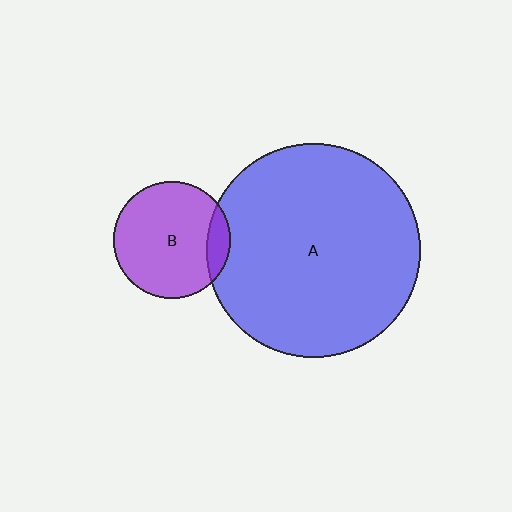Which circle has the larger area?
Circle A (blue).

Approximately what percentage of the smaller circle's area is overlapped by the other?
Approximately 10%.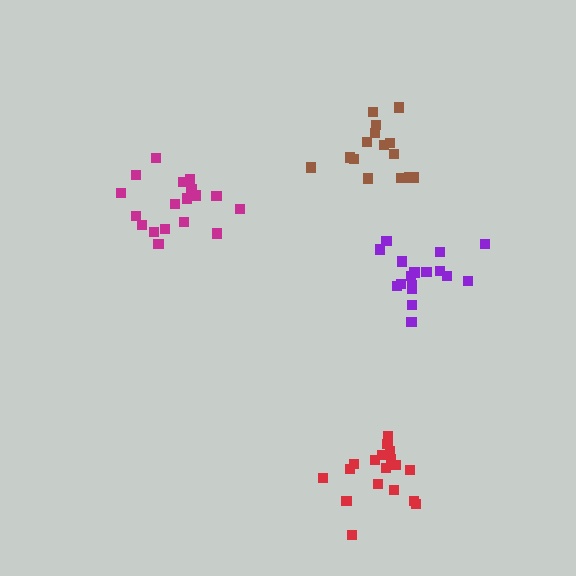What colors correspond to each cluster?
The clusters are colored: magenta, red, purple, brown.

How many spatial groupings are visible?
There are 4 spatial groupings.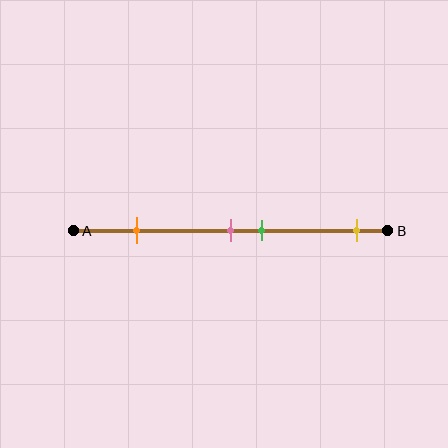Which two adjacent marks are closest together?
The pink and green marks are the closest adjacent pair.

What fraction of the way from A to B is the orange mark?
The orange mark is approximately 20% (0.2) of the way from A to B.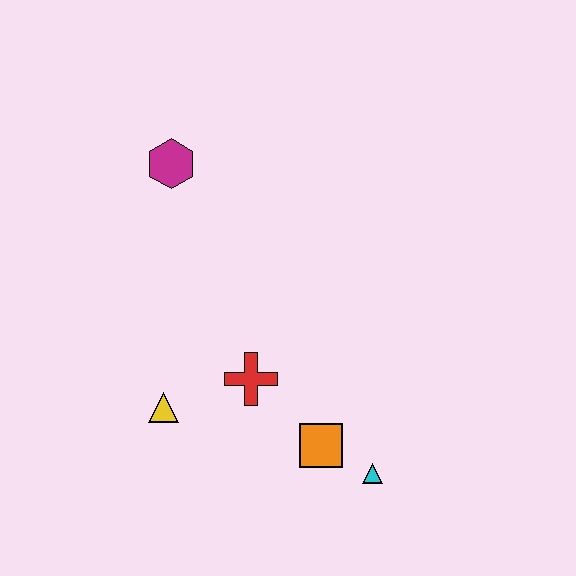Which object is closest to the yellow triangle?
The red cross is closest to the yellow triangle.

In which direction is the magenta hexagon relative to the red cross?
The magenta hexagon is above the red cross.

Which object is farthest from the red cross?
The magenta hexagon is farthest from the red cross.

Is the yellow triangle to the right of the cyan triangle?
No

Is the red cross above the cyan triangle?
Yes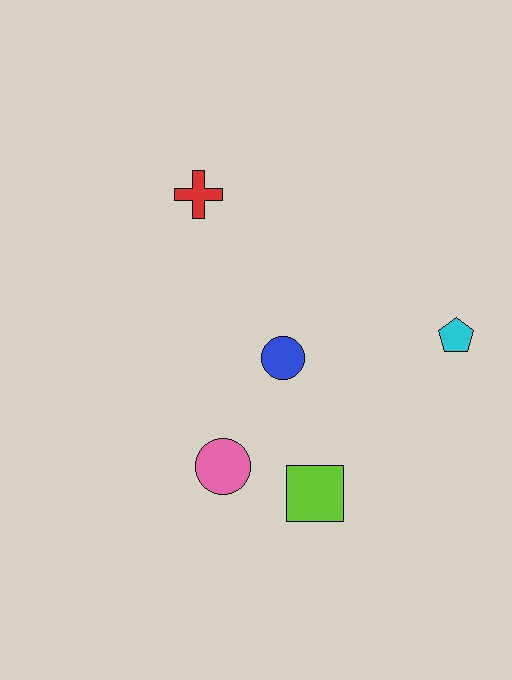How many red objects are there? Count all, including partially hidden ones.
There is 1 red object.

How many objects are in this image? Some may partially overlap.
There are 5 objects.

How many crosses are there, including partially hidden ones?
There is 1 cross.